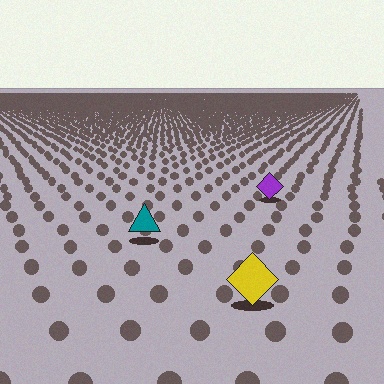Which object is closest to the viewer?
The yellow diamond is closest. The texture marks near it are larger and more spread out.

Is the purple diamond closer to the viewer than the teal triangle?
No. The teal triangle is closer — you can tell from the texture gradient: the ground texture is coarser near it.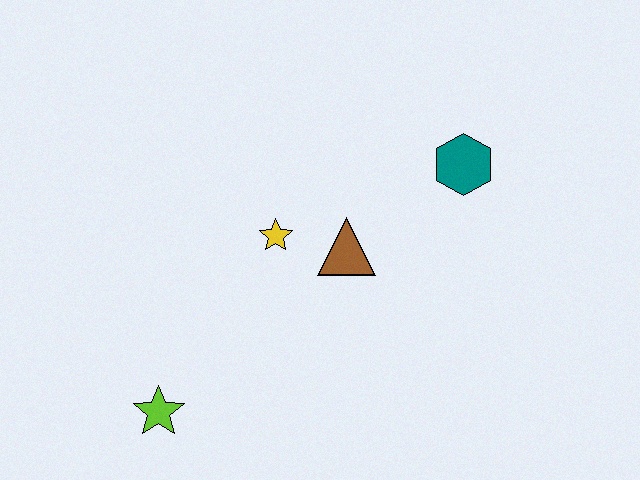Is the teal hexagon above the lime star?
Yes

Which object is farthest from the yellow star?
The lime star is farthest from the yellow star.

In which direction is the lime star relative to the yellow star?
The lime star is below the yellow star.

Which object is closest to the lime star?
The yellow star is closest to the lime star.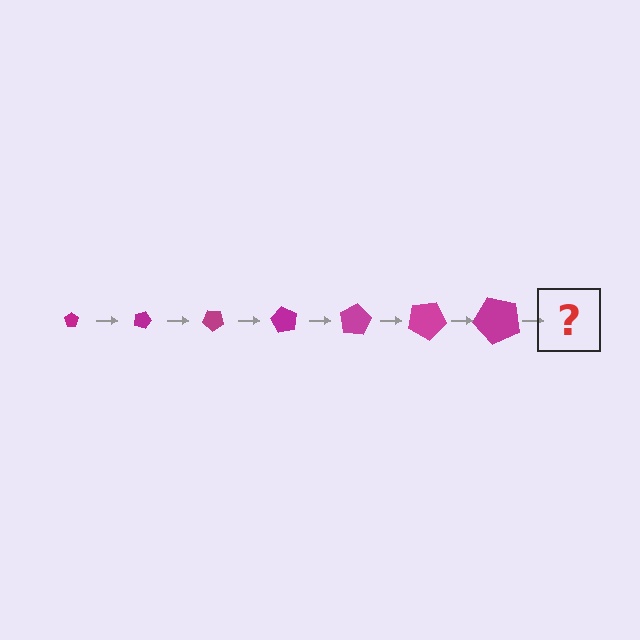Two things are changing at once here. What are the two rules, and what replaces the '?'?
The two rules are that the pentagon grows larger each step and it rotates 20 degrees each step. The '?' should be a pentagon, larger than the previous one and rotated 140 degrees from the start.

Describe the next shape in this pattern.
It should be a pentagon, larger than the previous one and rotated 140 degrees from the start.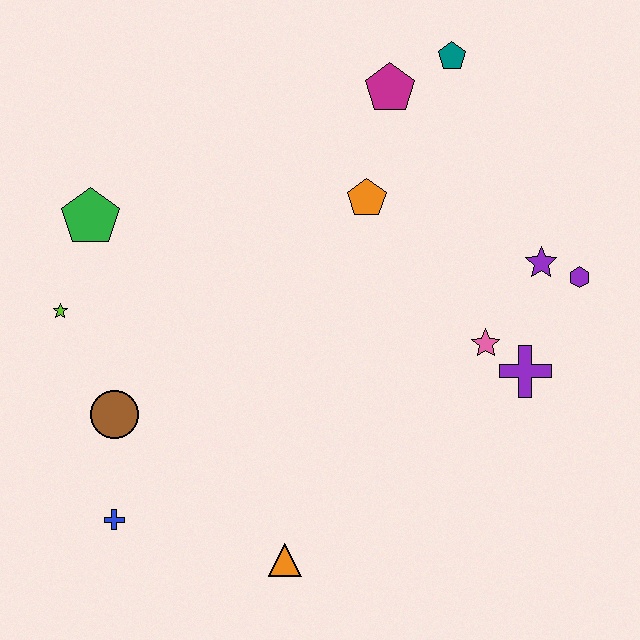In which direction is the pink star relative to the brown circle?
The pink star is to the right of the brown circle.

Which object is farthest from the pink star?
The lime star is farthest from the pink star.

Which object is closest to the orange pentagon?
The magenta pentagon is closest to the orange pentagon.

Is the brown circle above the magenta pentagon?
No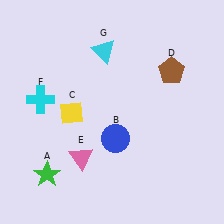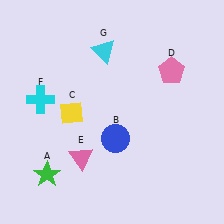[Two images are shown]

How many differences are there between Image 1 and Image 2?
There is 1 difference between the two images.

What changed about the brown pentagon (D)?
In Image 1, D is brown. In Image 2, it changed to pink.